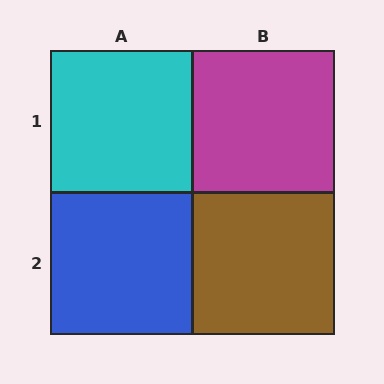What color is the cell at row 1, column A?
Cyan.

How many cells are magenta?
1 cell is magenta.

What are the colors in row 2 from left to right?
Blue, brown.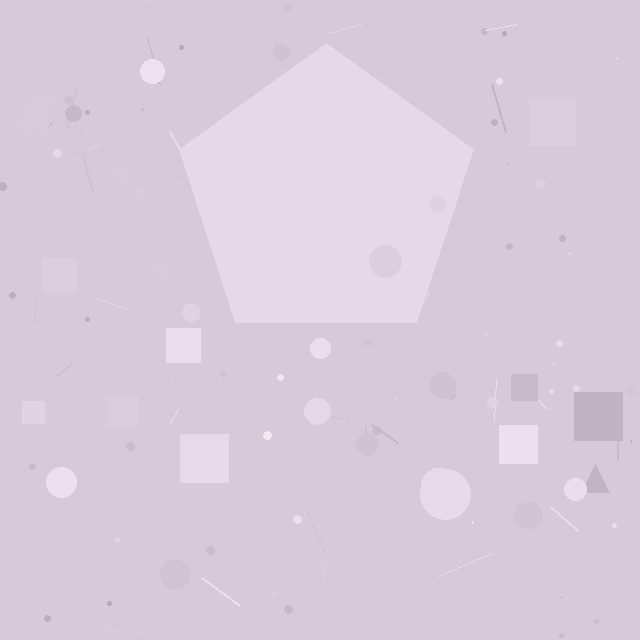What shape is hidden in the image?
A pentagon is hidden in the image.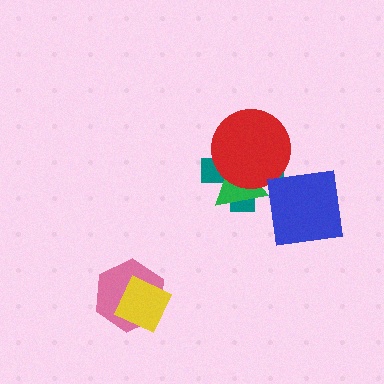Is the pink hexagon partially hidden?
Yes, it is partially covered by another shape.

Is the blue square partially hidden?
No, no other shape covers it.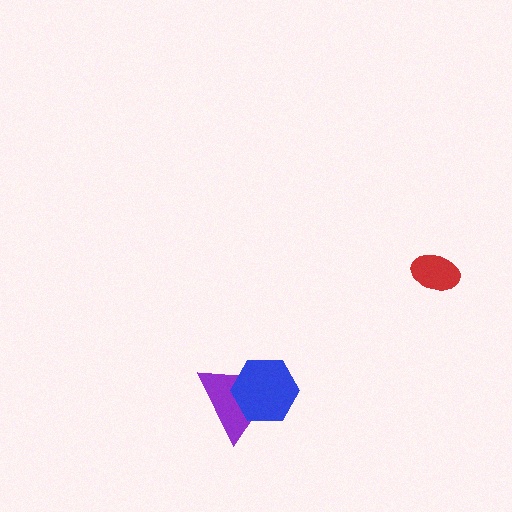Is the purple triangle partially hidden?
Yes, it is partially covered by another shape.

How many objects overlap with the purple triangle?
1 object overlaps with the purple triangle.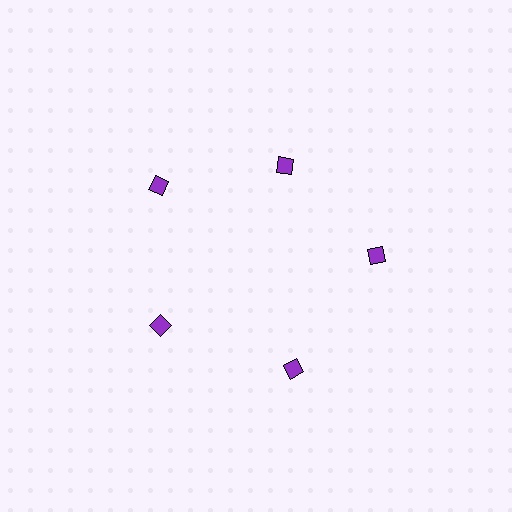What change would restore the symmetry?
The symmetry would be restored by moving it outward, back onto the ring so that all 5 diamonds sit at equal angles and equal distance from the center.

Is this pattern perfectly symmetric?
No. The 5 purple diamonds are arranged in a ring, but one element near the 1 o'clock position is pulled inward toward the center, breaking the 5-fold rotational symmetry.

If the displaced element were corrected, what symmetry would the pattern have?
It would have 5-fold rotational symmetry — the pattern would map onto itself every 72 degrees.